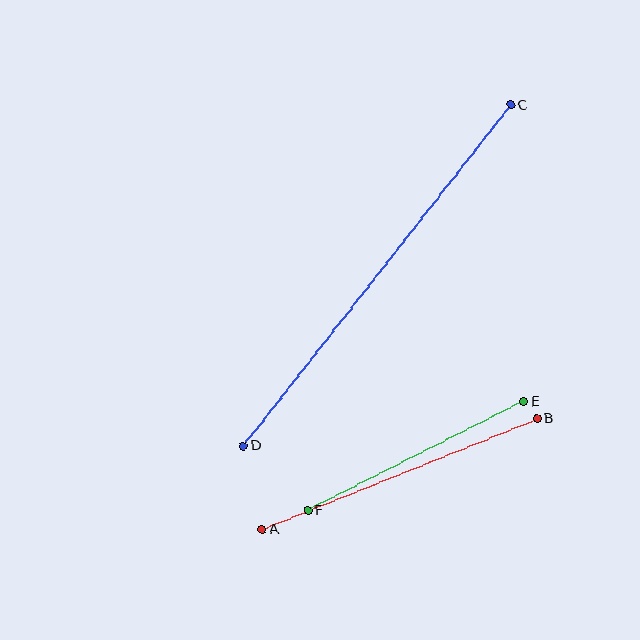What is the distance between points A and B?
The distance is approximately 296 pixels.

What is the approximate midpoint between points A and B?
The midpoint is at approximately (399, 474) pixels.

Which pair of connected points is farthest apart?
Points C and D are farthest apart.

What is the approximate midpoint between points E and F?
The midpoint is at approximately (416, 456) pixels.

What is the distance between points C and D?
The distance is approximately 433 pixels.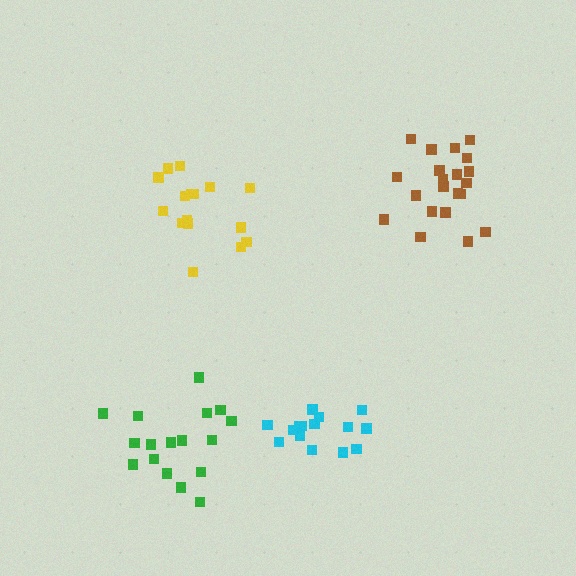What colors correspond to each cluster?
The clusters are colored: brown, green, yellow, cyan.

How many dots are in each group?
Group 1: 21 dots, Group 2: 17 dots, Group 3: 16 dots, Group 4: 15 dots (69 total).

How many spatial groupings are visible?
There are 4 spatial groupings.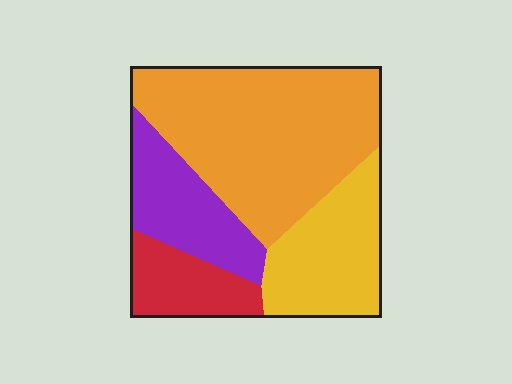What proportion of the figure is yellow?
Yellow takes up about one fifth (1/5) of the figure.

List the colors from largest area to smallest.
From largest to smallest: orange, yellow, purple, red.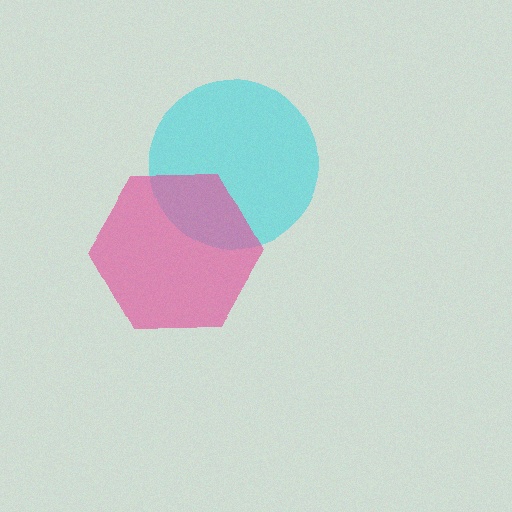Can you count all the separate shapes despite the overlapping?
Yes, there are 2 separate shapes.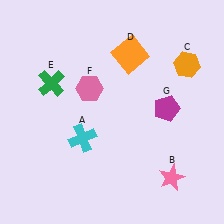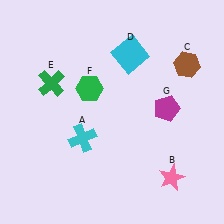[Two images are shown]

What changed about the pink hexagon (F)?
In Image 1, F is pink. In Image 2, it changed to green.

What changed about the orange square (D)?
In Image 1, D is orange. In Image 2, it changed to cyan.